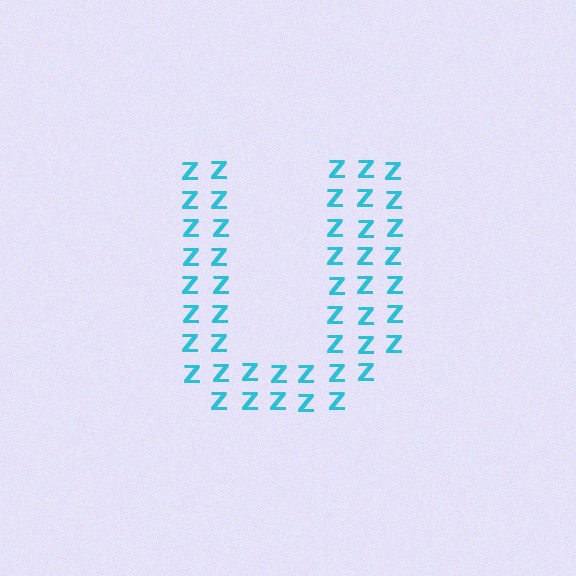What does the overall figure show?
The overall figure shows the letter U.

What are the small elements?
The small elements are letter Z's.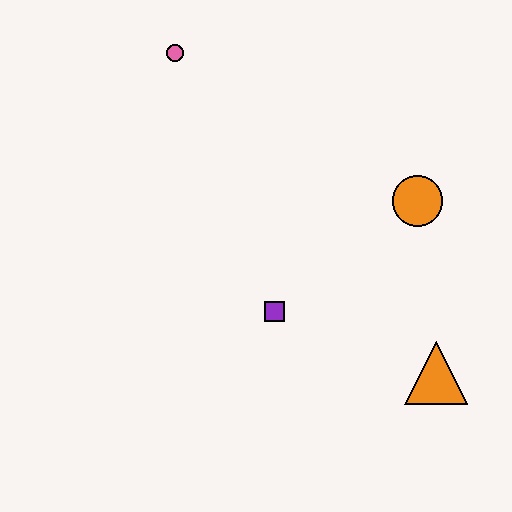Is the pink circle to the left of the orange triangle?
Yes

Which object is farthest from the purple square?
The pink circle is farthest from the purple square.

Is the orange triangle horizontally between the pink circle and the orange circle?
No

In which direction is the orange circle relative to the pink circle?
The orange circle is to the right of the pink circle.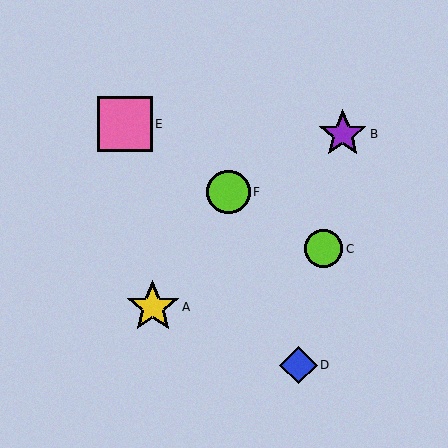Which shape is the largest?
The pink square (labeled E) is the largest.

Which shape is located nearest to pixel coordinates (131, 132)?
The pink square (labeled E) at (125, 124) is nearest to that location.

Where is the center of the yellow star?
The center of the yellow star is at (153, 307).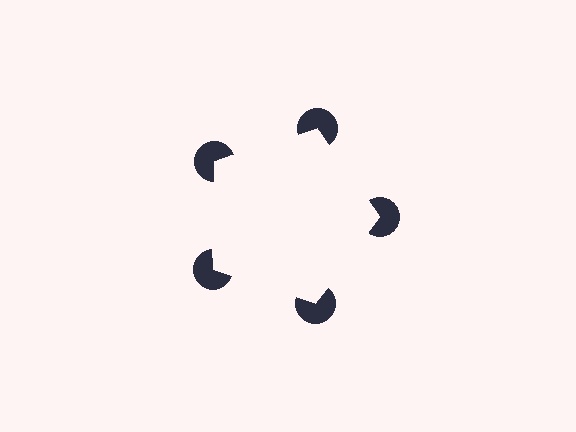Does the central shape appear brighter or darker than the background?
It typically appears slightly brighter than the background, even though no actual brightness change is drawn.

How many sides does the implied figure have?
5 sides.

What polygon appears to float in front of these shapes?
An illusory pentagon — its edges are inferred from the aligned wedge cuts in the pac-man discs, not physically drawn.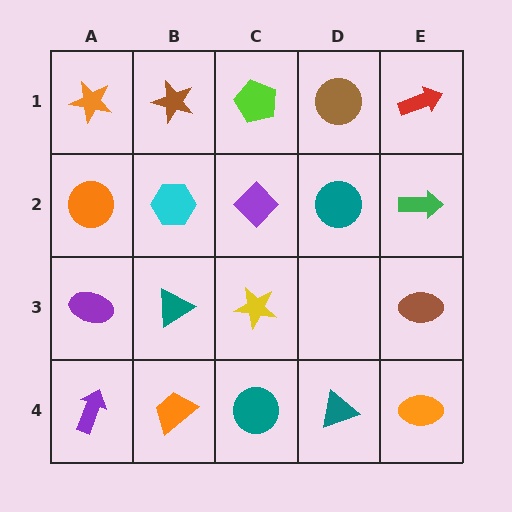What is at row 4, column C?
A teal circle.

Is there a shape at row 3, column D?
No, that cell is empty.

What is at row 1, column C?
A lime pentagon.